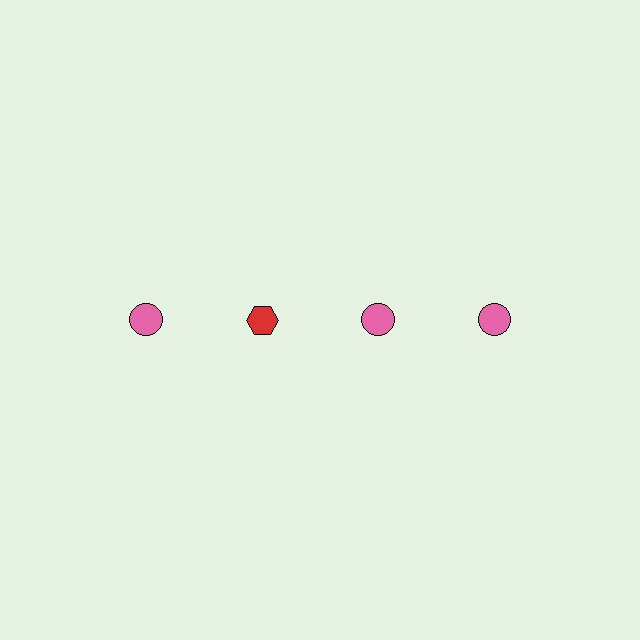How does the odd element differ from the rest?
It differs in both color (red instead of pink) and shape (hexagon instead of circle).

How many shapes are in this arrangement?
There are 4 shapes arranged in a grid pattern.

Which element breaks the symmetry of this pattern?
The red hexagon in the top row, second from left column breaks the symmetry. All other shapes are pink circles.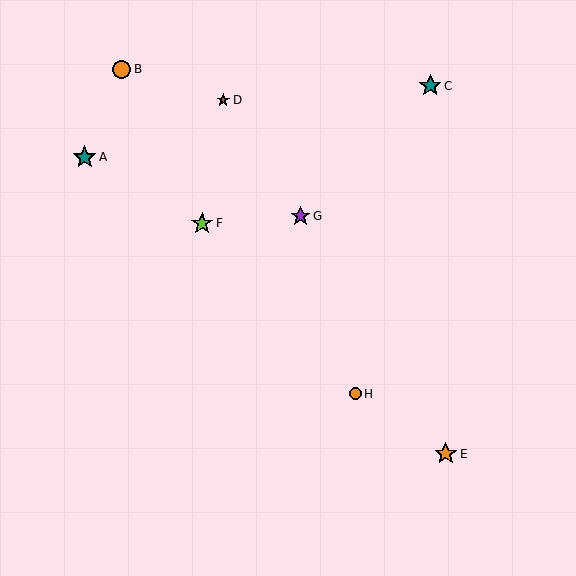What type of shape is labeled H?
Shape H is an orange circle.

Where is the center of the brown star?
The center of the brown star is at (223, 100).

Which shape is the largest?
The teal star (labeled A) is the largest.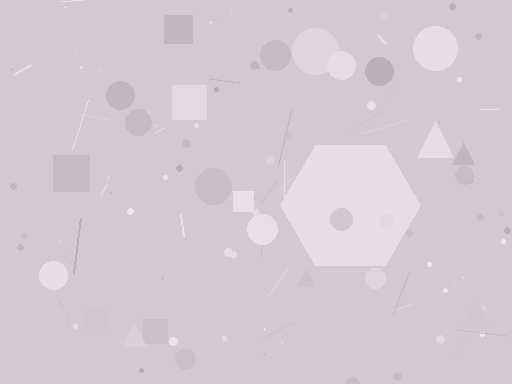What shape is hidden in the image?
A hexagon is hidden in the image.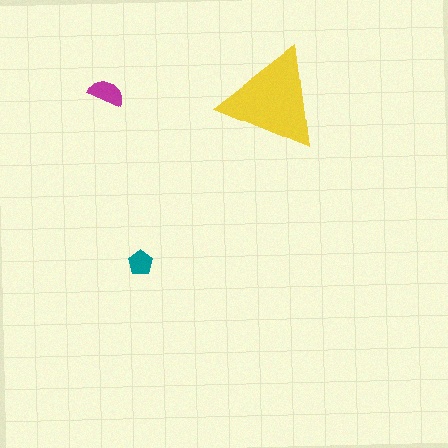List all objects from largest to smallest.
The yellow triangle, the magenta semicircle, the teal pentagon.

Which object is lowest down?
The teal pentagon is bottommost.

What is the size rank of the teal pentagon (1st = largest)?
3rd.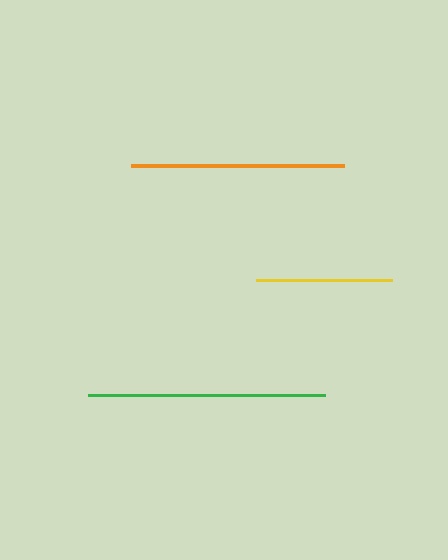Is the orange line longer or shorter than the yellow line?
The orange line is longer than the yellow line.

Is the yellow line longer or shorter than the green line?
The green line is longer than the yellow line.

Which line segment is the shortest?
The yellow line is the shortest at approximately 136 pixels.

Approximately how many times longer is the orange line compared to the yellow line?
The orange line is approximately 1.6 times the length of the yellow line.